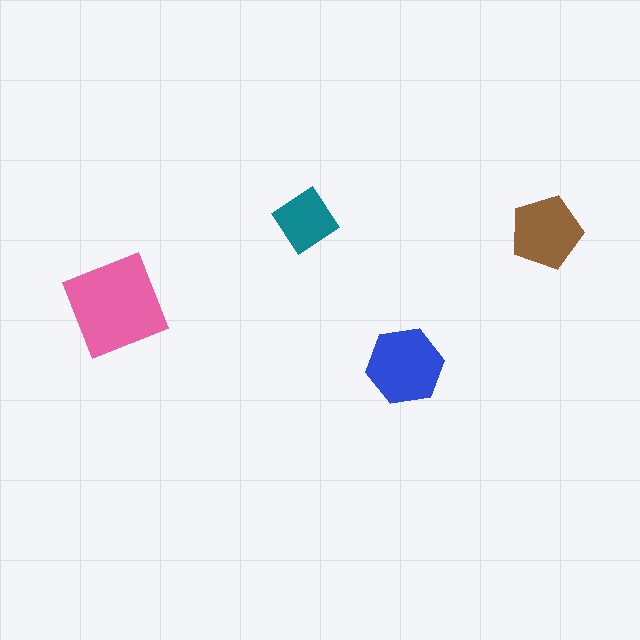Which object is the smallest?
The teal diamond.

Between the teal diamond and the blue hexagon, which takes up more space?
The blue hexagon.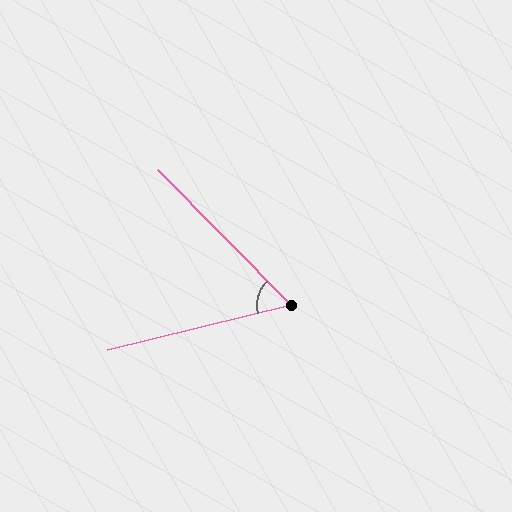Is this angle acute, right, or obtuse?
It is acute.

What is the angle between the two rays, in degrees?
Approximately 59 degrees.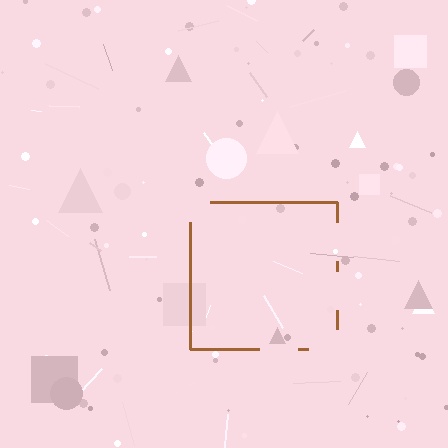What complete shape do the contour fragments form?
The contour fragments form a square.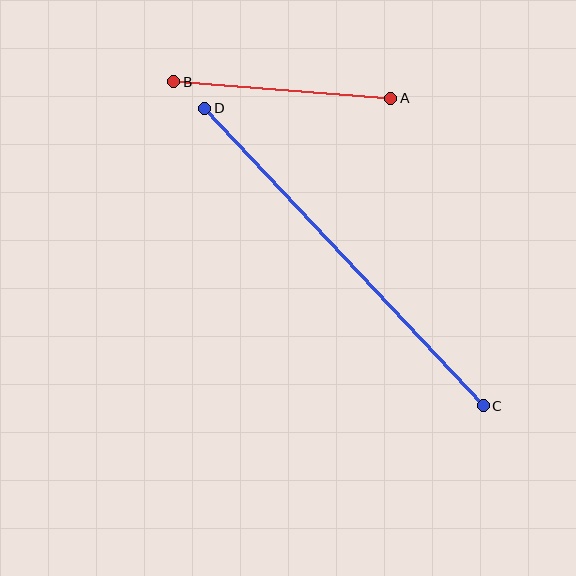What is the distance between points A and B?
The distance is approximately 218 pixels.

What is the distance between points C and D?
The distance is approximately 407 pixels.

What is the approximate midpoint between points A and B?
The midpoint is at approximately (282, 90) pixels.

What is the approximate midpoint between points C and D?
The midpoint is at approximately (344, 257) pixels.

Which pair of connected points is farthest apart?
Points C and D are farthest apart.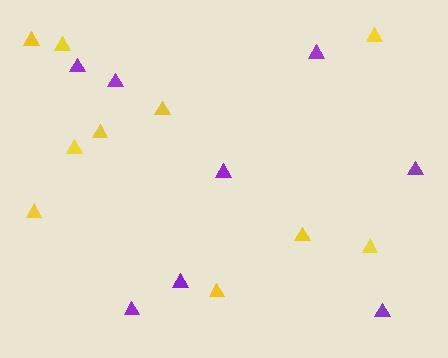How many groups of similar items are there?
There are 2 groups: one group of purple triangles (8) and one group of yellow triangles (10).